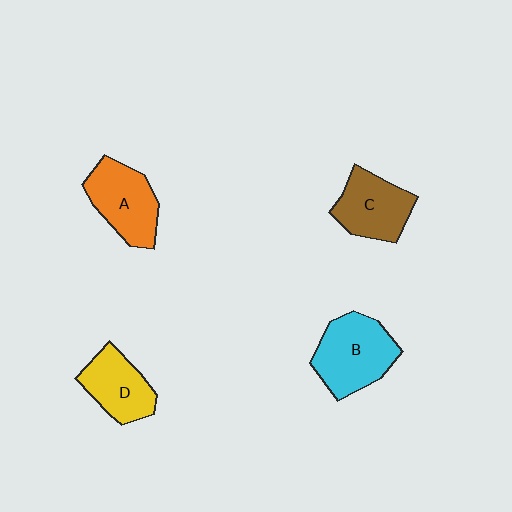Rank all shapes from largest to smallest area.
From largest to smallest: B (cyan), A (orange), C (brown), D (yellow).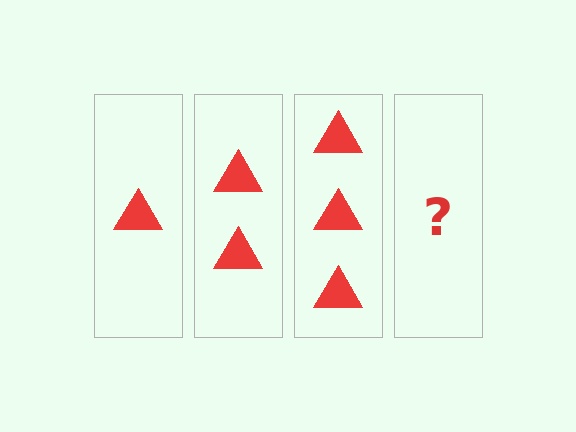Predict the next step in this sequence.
The next step is 4 triangles.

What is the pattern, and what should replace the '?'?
The pattern is that each step adds one more triangle. The '?' should be 4 triangles.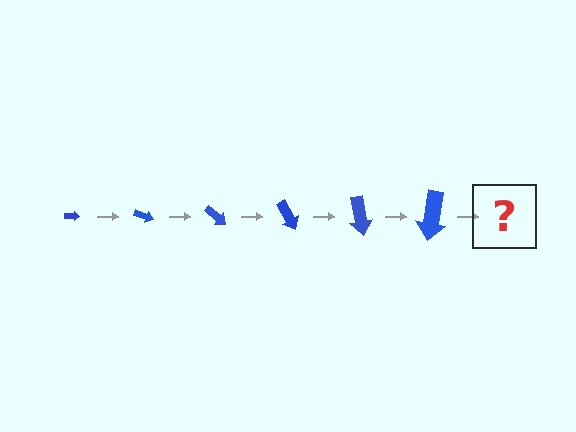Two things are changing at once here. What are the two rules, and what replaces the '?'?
The two rules are that the arrow grows larger each step and it rotates 20 degrees each step. The '?' should be an arrow, larger than the previous one and rotated 120 degrees from the start.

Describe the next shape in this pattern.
It should be an arrow, larger than the previous one and rotated 120 degrees from the start.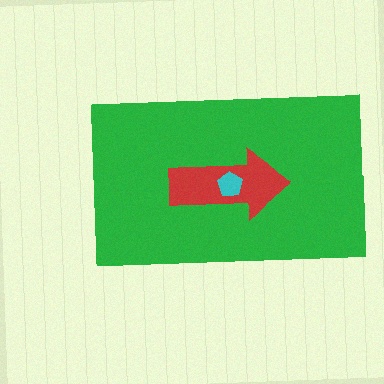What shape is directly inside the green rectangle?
The red arrow.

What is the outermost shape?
The green rectangle.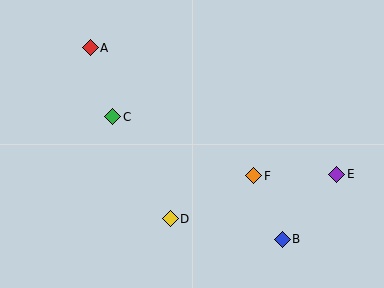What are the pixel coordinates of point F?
Point F is at (254, 176).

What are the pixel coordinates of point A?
Point A is at (90, 48).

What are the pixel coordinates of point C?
Point C is at (113, 117).